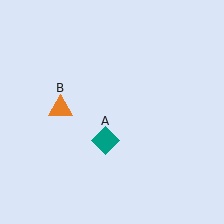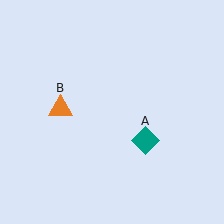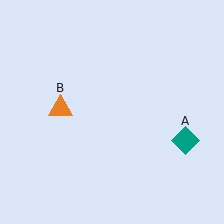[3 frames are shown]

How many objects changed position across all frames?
1 object changed position: teal diamond (object A).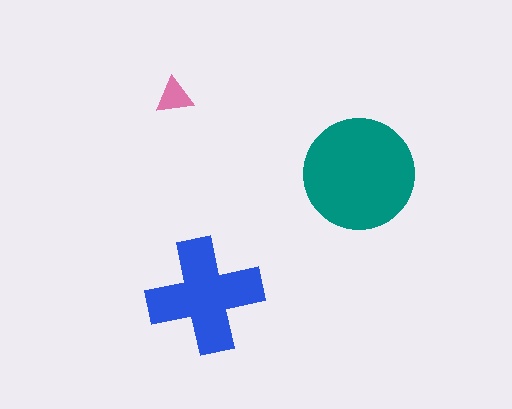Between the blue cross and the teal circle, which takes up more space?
The teal circle.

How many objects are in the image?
There are 3 objects in the image.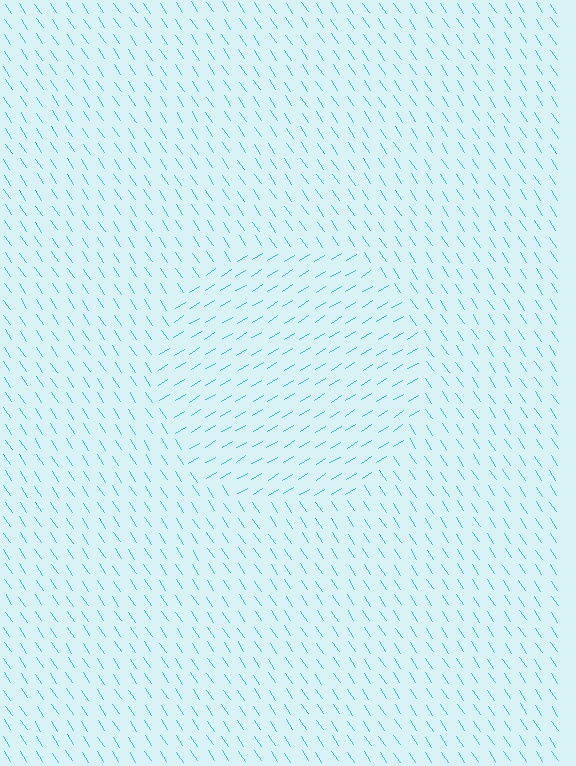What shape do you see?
I see a circle.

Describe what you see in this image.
The image is filled with small cyan line segments. A circle region in the image has lines oriented differently from the surrounding lines, creating a visible texture boundary.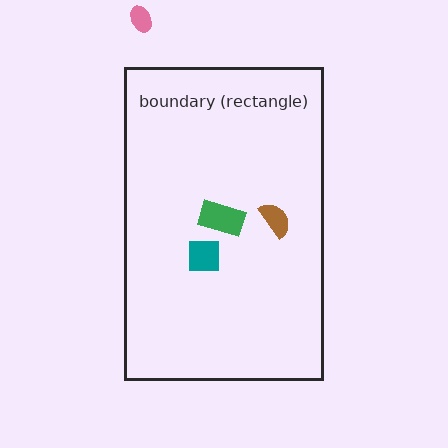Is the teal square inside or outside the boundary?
Inside.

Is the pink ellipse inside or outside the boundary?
Outside.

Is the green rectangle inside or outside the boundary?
Inside.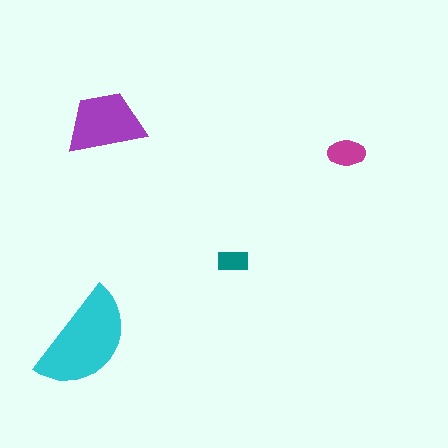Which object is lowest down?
The cyan semicircle is bottommost.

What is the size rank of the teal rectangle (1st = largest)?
4th.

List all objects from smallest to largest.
The teal rectangle, the magenta ellipse, the purple trapezoid, the cyan semicircle.